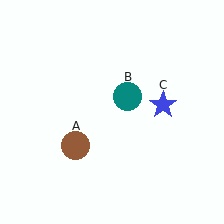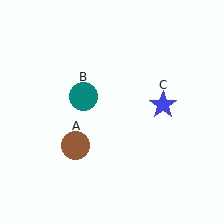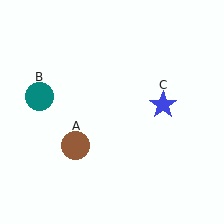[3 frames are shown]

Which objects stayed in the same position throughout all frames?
Brown circle (object A) and blue star (object C) remained stationary.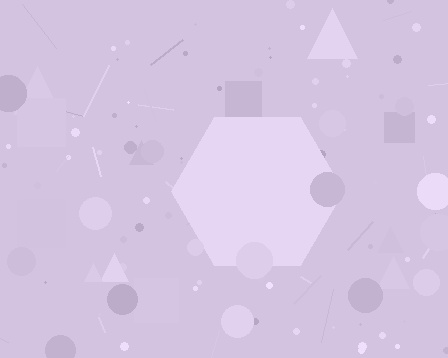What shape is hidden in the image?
A hexagon is hidden in the image.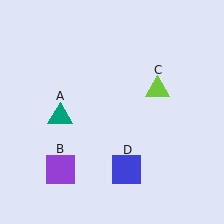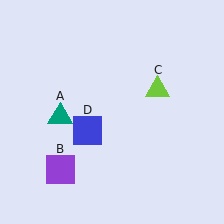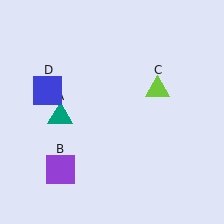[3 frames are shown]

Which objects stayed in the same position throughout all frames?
Teal triangle (object A) and purple square (object B) and lime triangle (object C) remained stationary.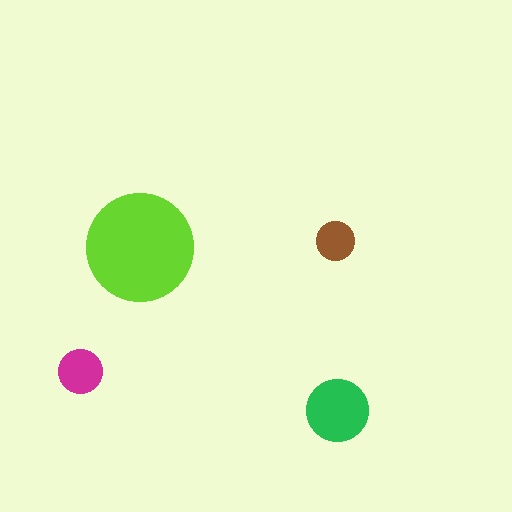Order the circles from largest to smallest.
the lime one, the green one, the magenta one, the brown one.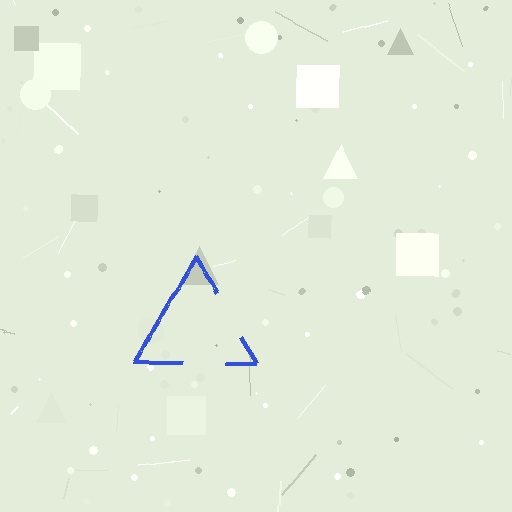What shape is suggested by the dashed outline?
The dashed outline suggests a triangle.